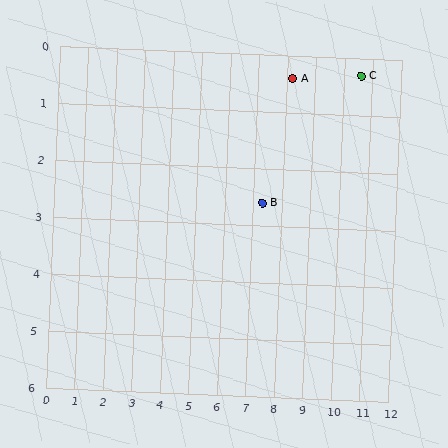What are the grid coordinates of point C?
Point C is at approximately (10.6, 0.3).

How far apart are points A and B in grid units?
Points A and B are about 2.4 grid units apart.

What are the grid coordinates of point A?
Point A is at approximately (8.2, 0.4).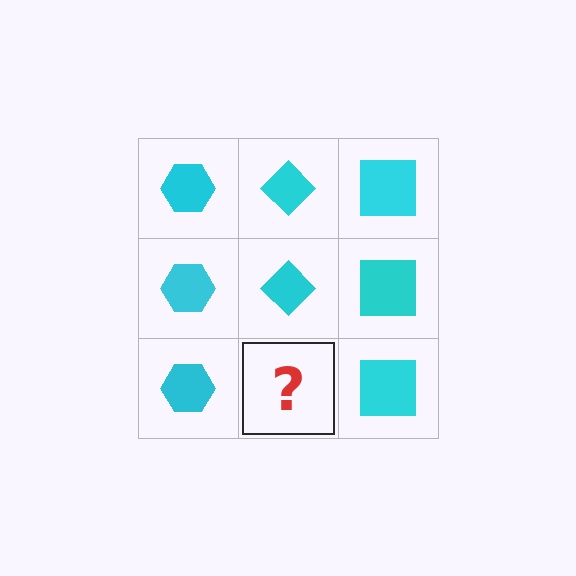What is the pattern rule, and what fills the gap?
The rule is that each column has a consistent shape. The gap should be filled with a cyan diamond.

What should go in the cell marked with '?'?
The missing cell should contain a cyan diamond.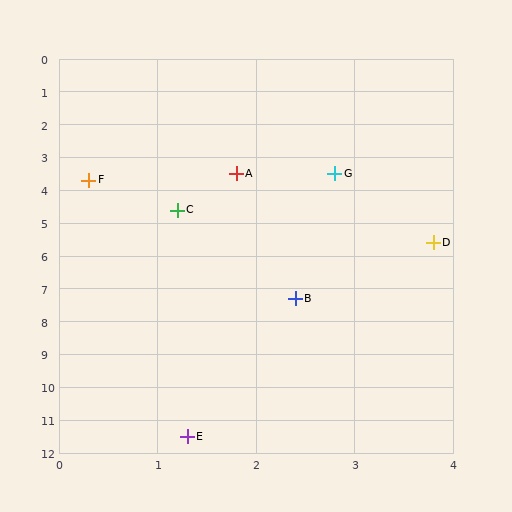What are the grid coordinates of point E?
Point E is at approximately (1.3, 11.5).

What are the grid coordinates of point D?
Point D is at approximately (3.8, 5.6).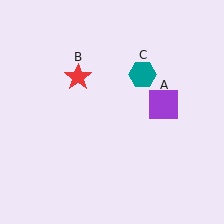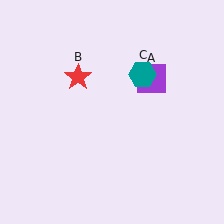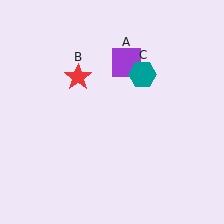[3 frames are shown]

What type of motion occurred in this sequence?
The purple square (object A) rotated counterclockwise around the center of the scene.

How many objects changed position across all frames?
1 object changed position: purple square (object A).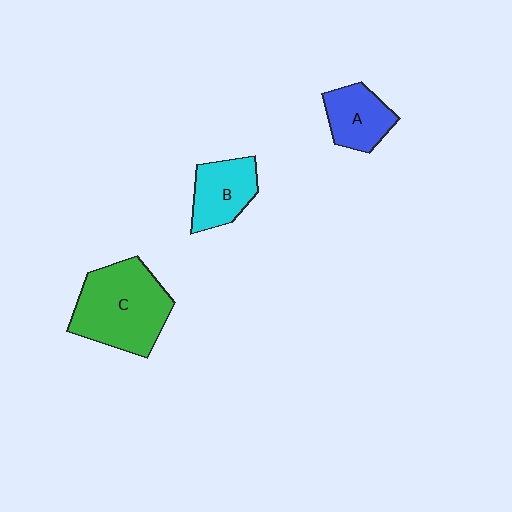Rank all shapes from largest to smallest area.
From largest to smallest: C (green), B (cyan), A (blue).